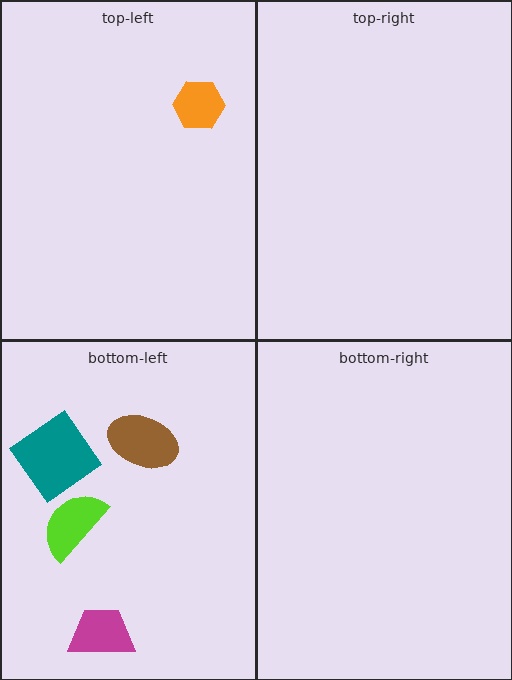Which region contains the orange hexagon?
The top-left region.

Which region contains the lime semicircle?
The bottom-left region.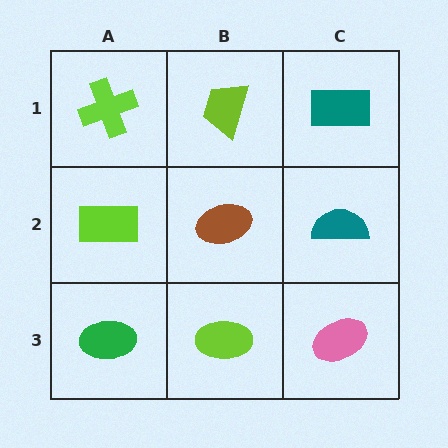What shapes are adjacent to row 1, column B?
A brown ellipse (row 2, column B), a lime cross (row 1, column A), a teal rectangle (row 1, column C).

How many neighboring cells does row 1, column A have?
2.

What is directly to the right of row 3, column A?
A lime ellipse.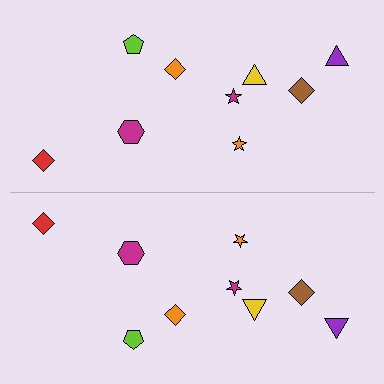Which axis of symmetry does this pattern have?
The pattern has a horizontal axis of symmetry running through the center of the image.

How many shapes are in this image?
There are 18 shapes in this image.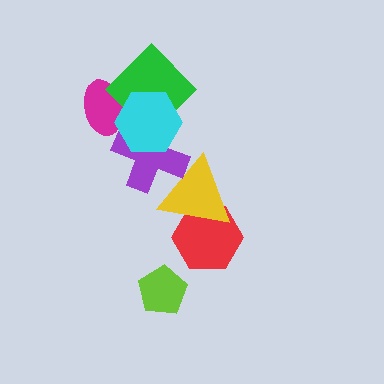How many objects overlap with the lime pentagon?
0 objects overlap with the lime pentagon.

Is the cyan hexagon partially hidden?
No, no other shape covers it.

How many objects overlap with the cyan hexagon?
3 objects overlap with the cyan hexagon.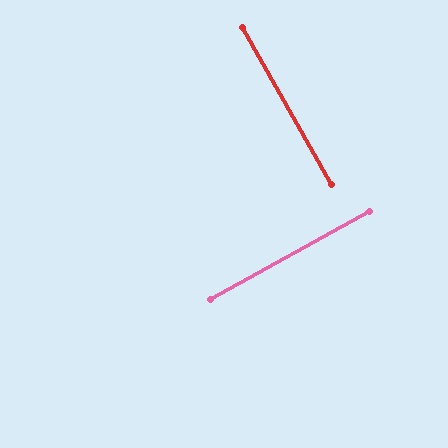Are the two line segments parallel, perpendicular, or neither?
Perpendicular — they meet at approximately 90°.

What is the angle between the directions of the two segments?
Approximately 90 degrees.